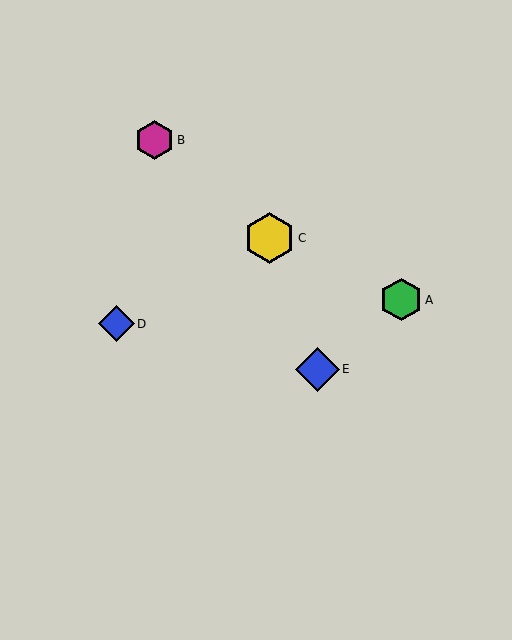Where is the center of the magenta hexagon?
The center of the magenta hexagon is at (154, 140).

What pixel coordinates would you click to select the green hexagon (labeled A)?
Click at (401, 300) to select the green hexagon A.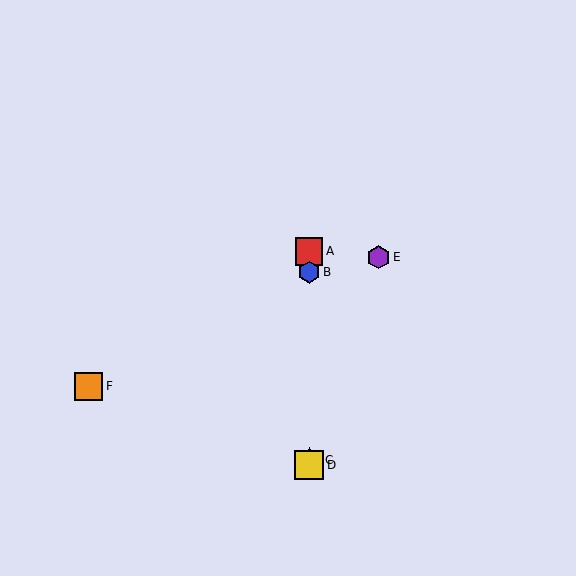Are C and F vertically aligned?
No, C is at x≈309 and F is at x≈89.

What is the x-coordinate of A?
Object A is at x≈309.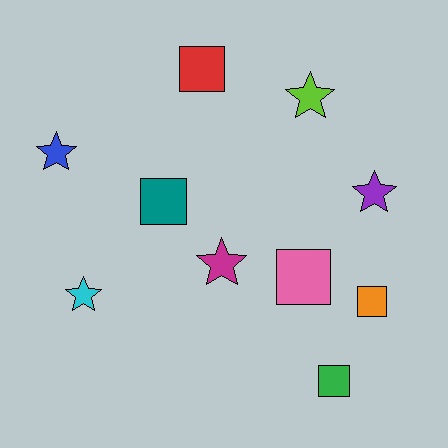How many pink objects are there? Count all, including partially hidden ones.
There is 1 pink object.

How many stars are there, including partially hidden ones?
There are 5 stars.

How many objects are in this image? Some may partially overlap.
There are 10 objects.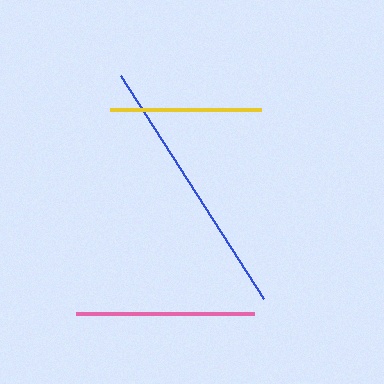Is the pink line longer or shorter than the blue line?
The blue line is longer than the pink line.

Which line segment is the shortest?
The yellow line is the shortest at approximately 150 pixels.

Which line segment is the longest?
The blue line is the longest at approximately 265 pixels.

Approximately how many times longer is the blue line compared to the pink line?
The blue line is approximately 1.5 times the length of the pink line.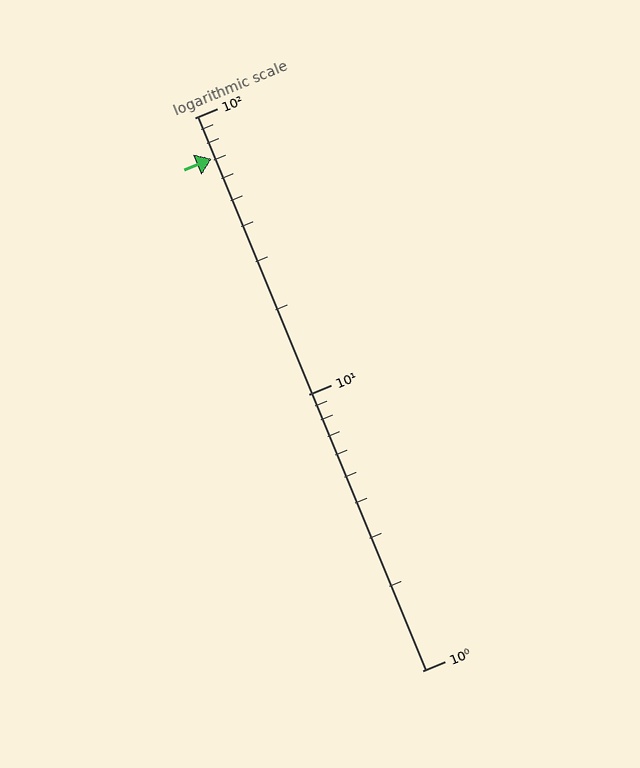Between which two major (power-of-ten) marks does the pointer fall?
The pointer is between 10 and 100.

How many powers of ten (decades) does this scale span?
The scale spans 2 decades, from 1 to 100.